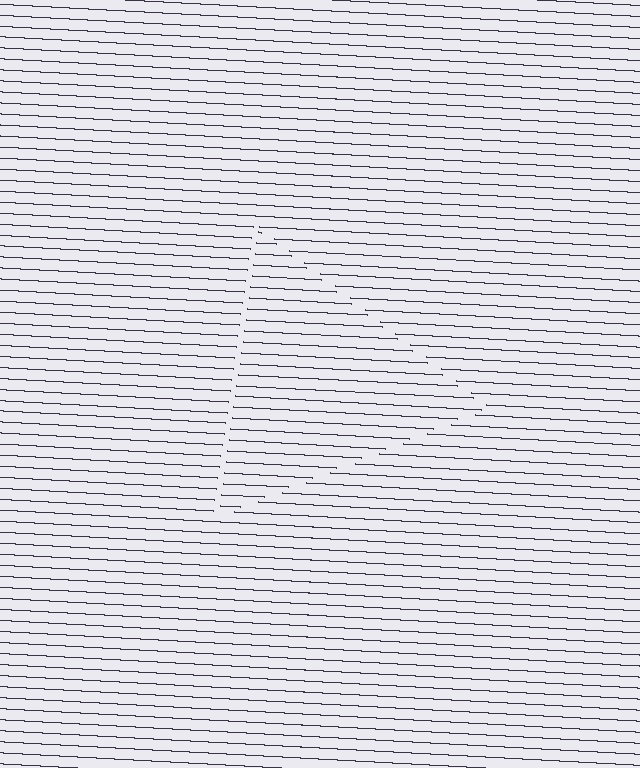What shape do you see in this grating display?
An illusory triangle. The interior of the shape contains the same grating, shifted by half a period — the contour is defined by the phase discontinuity where line-ends from the inner and outer gratings abut.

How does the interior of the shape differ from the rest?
The interior of the shape contains the same grating, shifted by half a period — the contour is defined by the phase discontinuity where line-ends from the inner and outer gratings abut.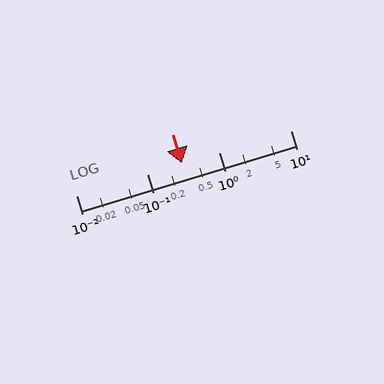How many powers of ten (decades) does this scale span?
The scale spans 3 decades, from 0.01 to 10.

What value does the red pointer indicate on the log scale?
The pointer indicates approximately 0.3.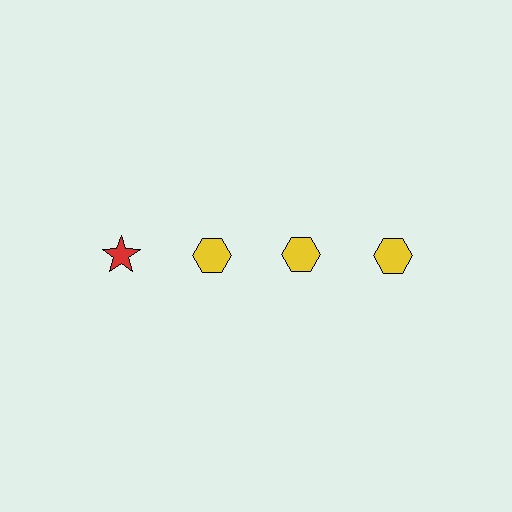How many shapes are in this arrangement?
There are 4 shapes arranged in a grid pattern.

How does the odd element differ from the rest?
It differs in both color (red instead of yellow) and shape (star instead of hexagon).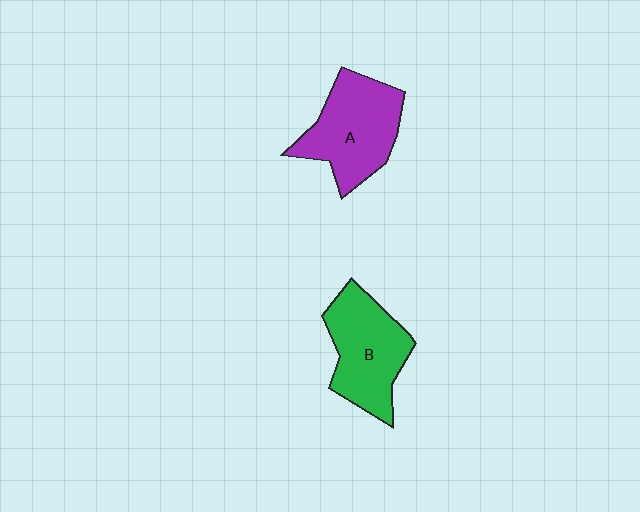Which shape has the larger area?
Shape A (purple).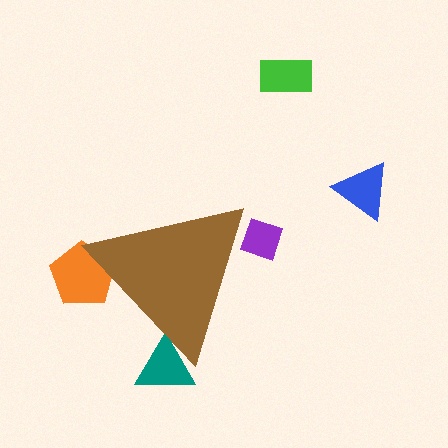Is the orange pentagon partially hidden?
Yes, the orange pentagon is partially hidden behind the brown triangle.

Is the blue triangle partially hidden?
No, the blue triangle is fully visible.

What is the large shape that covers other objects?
A brown triangle.